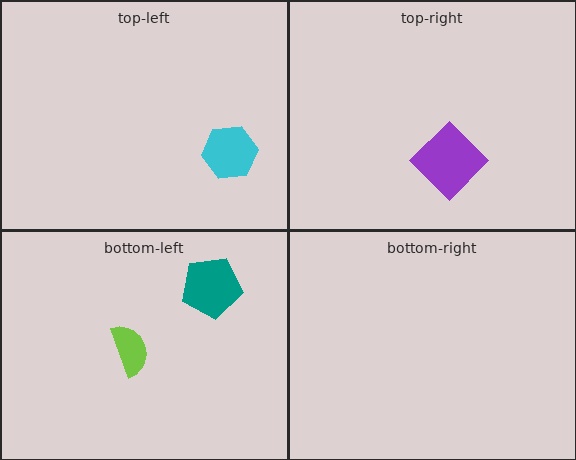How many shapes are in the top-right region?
1.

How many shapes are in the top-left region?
1.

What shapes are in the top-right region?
The purple diamond.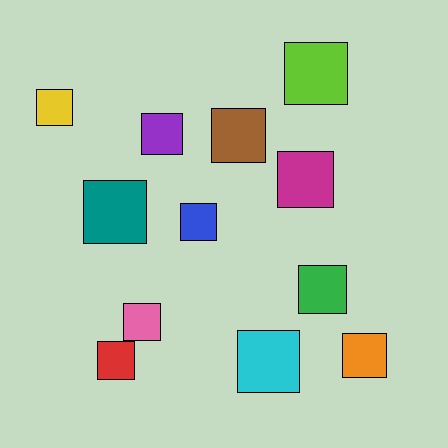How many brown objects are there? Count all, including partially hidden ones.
There is 1 brown object.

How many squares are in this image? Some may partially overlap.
There are 12 squares.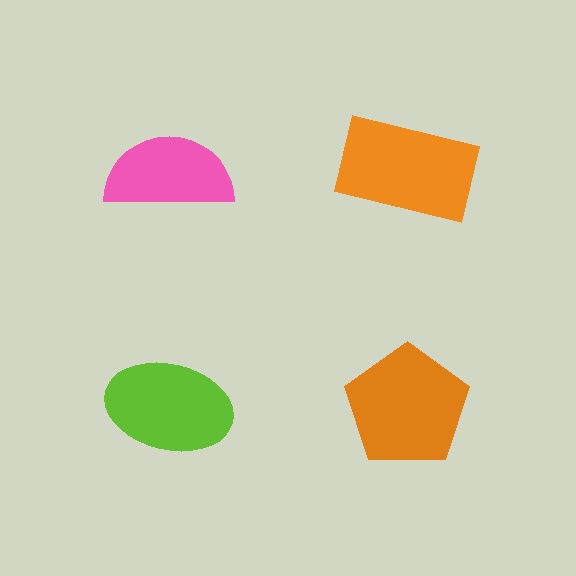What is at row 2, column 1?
A lime ellipse.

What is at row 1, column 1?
A pink semicircle.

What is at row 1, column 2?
An orange rectangle.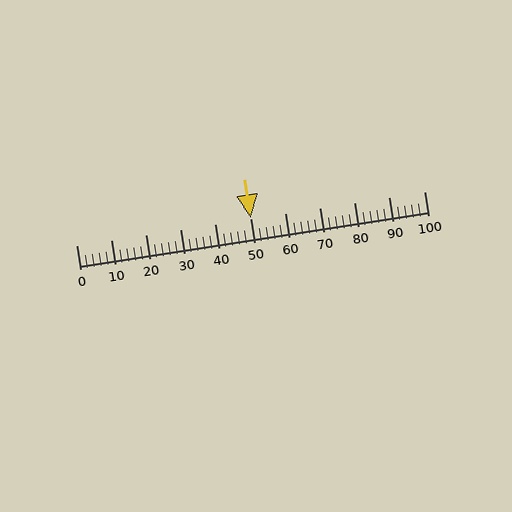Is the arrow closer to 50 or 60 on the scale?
The arrow is closer to 50.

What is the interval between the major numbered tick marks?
The major tick marks are spaced 10 units apart.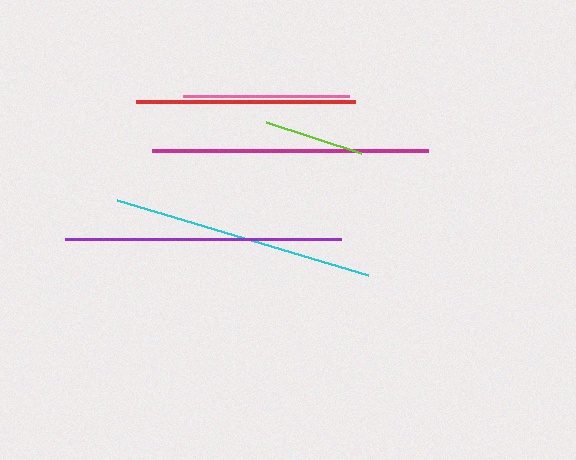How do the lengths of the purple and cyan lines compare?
The purple and cyan lines are approximately the same length.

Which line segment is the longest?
The purple line is the longest at approximately 276 pixels.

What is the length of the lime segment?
The lime segment is approximately 100 pixels long.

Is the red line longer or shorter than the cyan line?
The cyan line is longer than the red line.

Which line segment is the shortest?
The lime line is the shortest at approximately 100 pixels.